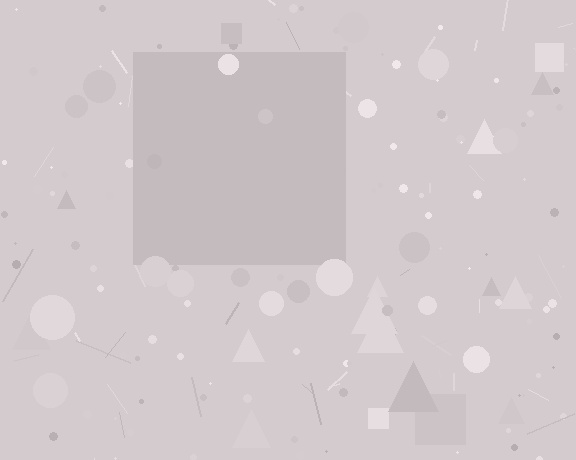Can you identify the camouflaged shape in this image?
The camouflaged shape is a square.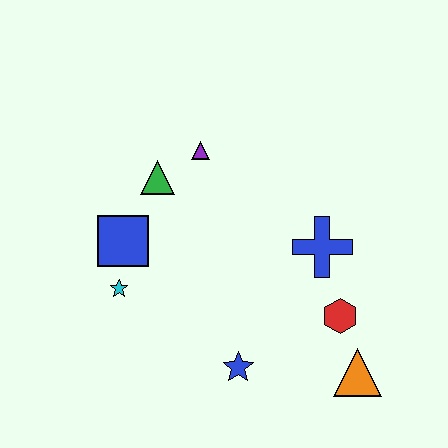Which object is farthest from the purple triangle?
The orange triangle is farthest from the purple triangle.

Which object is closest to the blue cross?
The red hexagon is closest to the blue cross.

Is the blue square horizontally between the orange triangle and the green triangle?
No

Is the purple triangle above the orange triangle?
Yes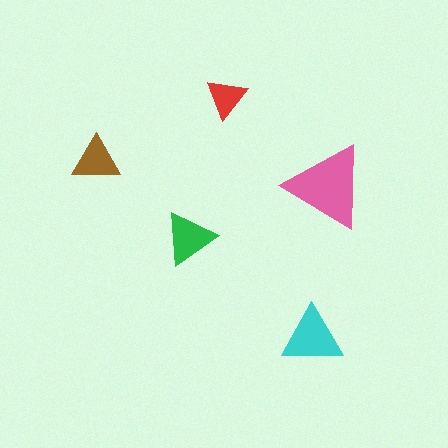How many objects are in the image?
There are 5 objects in the image.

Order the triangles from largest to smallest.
the pink one, the cyan one, the green one, the brown one, the red one.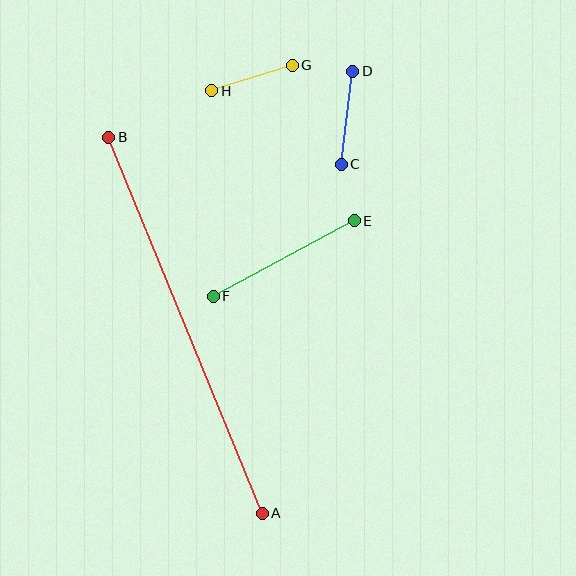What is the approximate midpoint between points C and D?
The midpoint is at approximately (347, 118) pixels.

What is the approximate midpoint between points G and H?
The midpoint is at approximately (252, 78) pixels.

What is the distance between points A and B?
The distance is approximately 406 pixels.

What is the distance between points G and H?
The distance is approximately 85 pixels.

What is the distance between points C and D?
The distance is approximately 94 pixels.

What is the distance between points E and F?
The distance is approximately 160 pixels.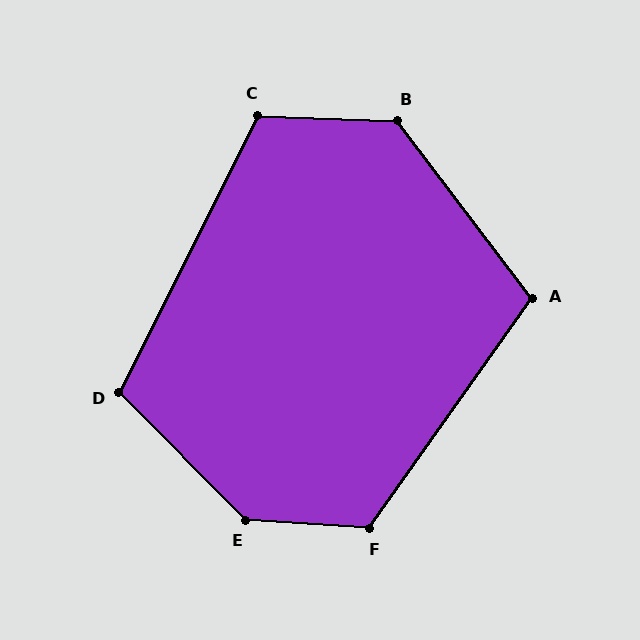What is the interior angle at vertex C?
Approximately 114 degrees (obtuse).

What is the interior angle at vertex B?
Approximately 129 degrees (obtuse).